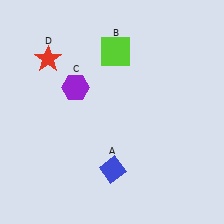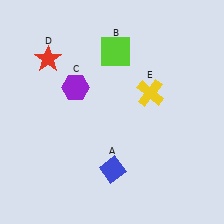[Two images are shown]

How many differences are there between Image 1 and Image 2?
There is 1 difference between the two images.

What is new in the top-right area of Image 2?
A yellow cross (E) was added in the top-right area of Image 2.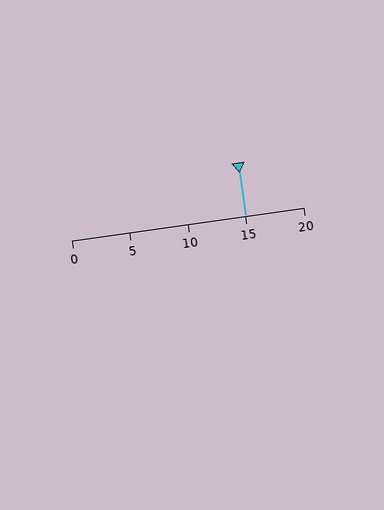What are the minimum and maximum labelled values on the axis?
The axis runs from 0 to 20.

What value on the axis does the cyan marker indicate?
The marker indicates approximately 15.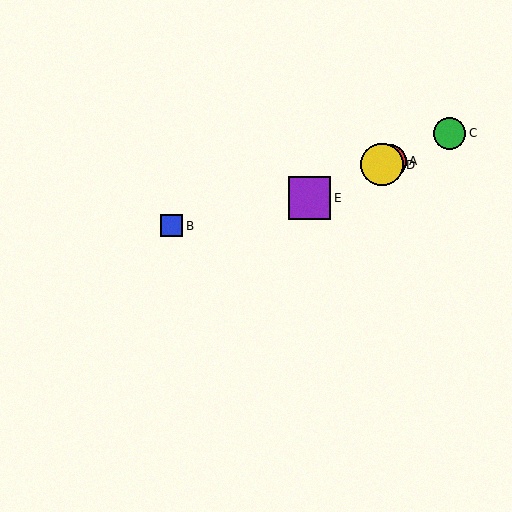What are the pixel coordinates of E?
Object E is at (309, 198).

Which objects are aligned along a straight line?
Objects A, C, D, E are aligned along a straight line.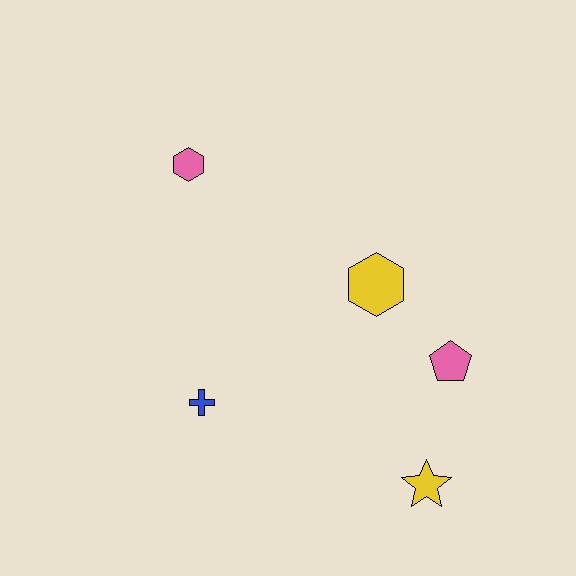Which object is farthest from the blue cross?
The pink pentagon is farthest from the blue cross.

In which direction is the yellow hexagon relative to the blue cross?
The yellow hexagon is to the right of the blue cross.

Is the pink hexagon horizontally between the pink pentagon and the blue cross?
No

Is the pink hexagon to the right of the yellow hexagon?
No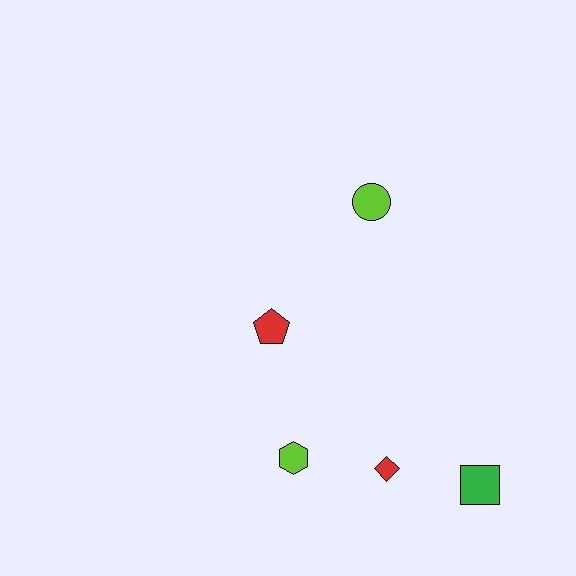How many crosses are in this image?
There are no crosses.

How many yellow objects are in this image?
There are no yellow objects.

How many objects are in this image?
There are 5 objects.